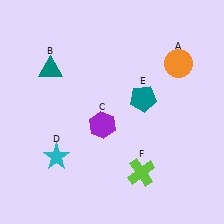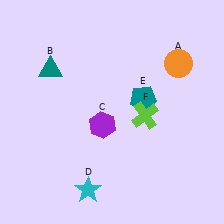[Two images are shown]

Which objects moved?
The objects that moved are: the cyan star (D), the lime cross (F).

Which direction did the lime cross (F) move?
The lime cross (F) moved up.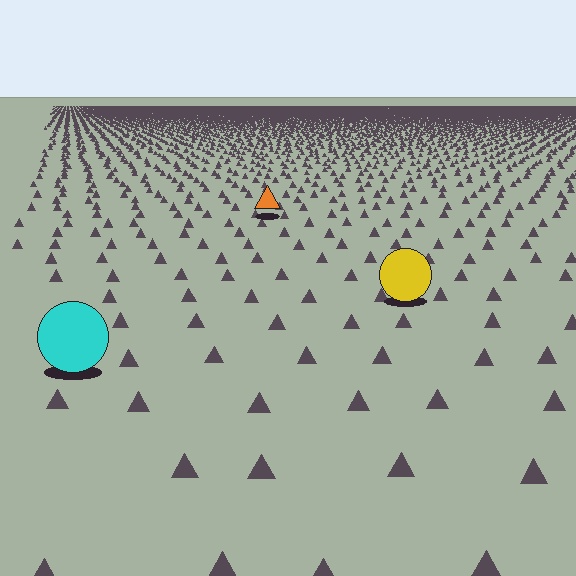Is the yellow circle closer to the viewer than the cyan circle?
No. The cyan circle is closer — you can tell from the texture gradient: the ground texture is coarser near it.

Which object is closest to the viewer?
The cyan circle is closest. The texture marks near it are larger and more spread out.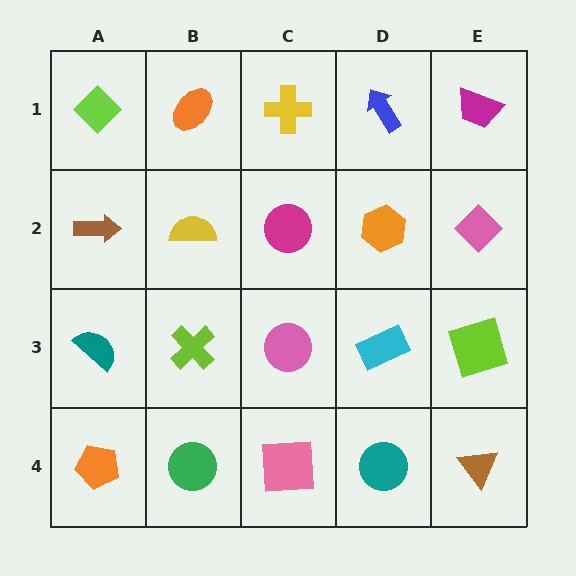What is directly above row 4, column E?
A lime square.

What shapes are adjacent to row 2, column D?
A blue arrow (row 1, column D), a cyan rectangle (row 3, column D), a magenta circle (row 2, column C), a pink diamond (row 2, column E).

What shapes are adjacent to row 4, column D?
A cyan rectangle (row 3, column D), a pink square (row 4, column C), a brown triangle (row 4, column E).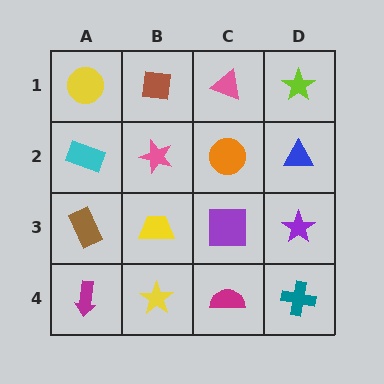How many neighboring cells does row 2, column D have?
3.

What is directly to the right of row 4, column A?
A yellow star.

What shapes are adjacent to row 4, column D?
A purple star (row 3, column D), a magenta semicircle (row 4, column C).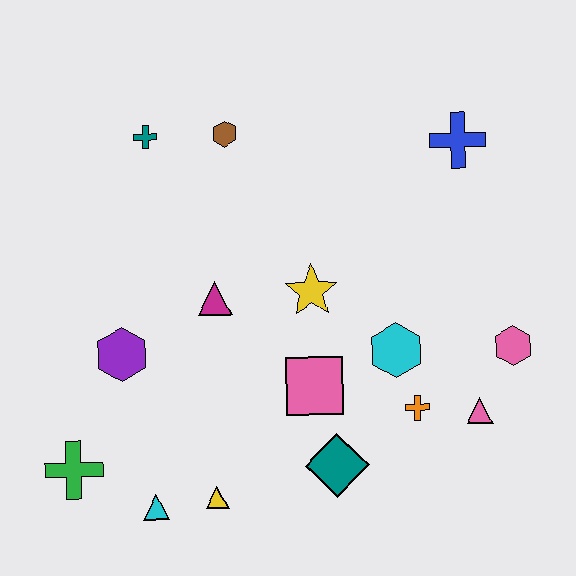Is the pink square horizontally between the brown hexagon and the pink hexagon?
Yes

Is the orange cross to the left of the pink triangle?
Yes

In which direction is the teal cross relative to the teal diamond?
The teal cross is above the teal diamond.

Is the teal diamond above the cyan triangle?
Yes